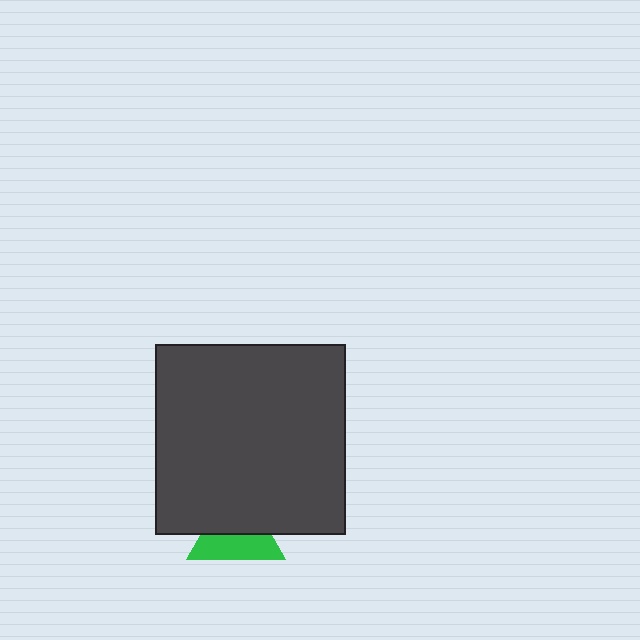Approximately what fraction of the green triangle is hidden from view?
Roughly 52% of the green triangle is hidden behind the dark gray square.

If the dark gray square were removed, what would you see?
You would see the complete green triangle.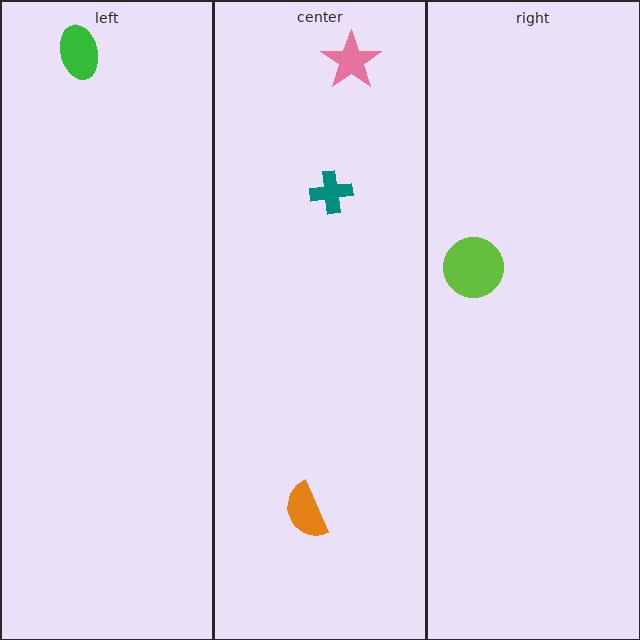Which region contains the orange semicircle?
The center region.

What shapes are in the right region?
The lime circle.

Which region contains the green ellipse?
The left region.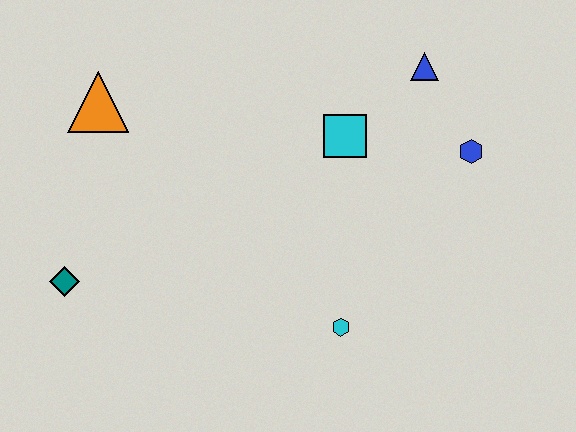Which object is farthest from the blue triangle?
The teal diamond is farthest from the blue triangle.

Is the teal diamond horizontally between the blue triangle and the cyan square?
No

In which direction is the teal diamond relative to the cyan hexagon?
The teal diamond is to the left of the cyan hexagon.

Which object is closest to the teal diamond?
The orange triangle is closest to the teal diamond.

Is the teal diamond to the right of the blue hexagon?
No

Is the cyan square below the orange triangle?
Yes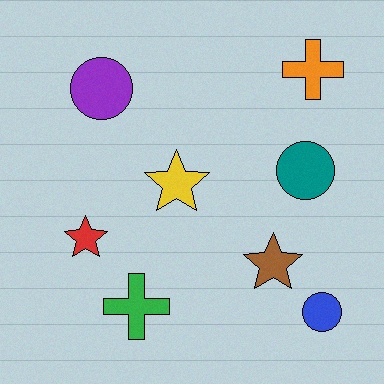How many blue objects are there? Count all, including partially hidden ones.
There is 1 blue object.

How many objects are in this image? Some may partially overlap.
There are 8 objects.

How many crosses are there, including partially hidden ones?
There are 2 crosses.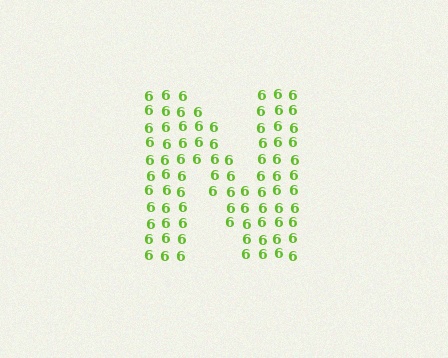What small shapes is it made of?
It is made of small digit 6's.